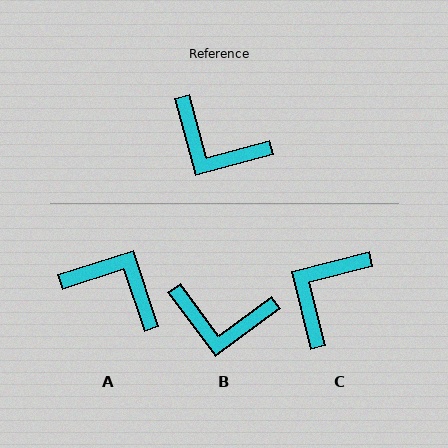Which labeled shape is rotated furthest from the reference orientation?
A, about 177 degrees away.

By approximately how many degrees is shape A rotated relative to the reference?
Approximately 177 degrees clockwise.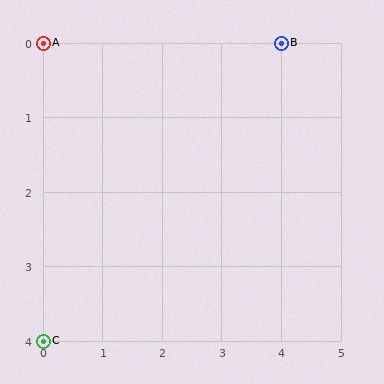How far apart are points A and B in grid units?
Points A and B are 4 columns apart.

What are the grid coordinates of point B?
Point B is at grid coordinates (4, 0).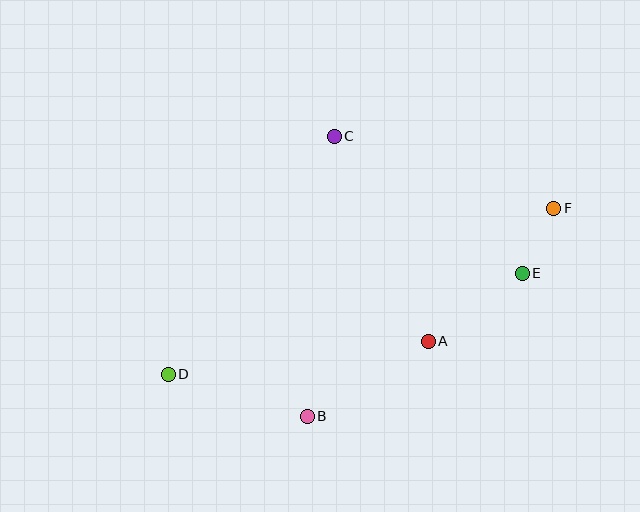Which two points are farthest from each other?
Points D and F are farthest from each other.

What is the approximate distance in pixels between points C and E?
The distance between C and E is approximately 233 pixels.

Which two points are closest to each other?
Points E and F are closest to each other.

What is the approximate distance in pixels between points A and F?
The distance between A and F is approximately 183 pixels.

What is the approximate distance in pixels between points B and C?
The distance between B and C is approximately 281 pixels.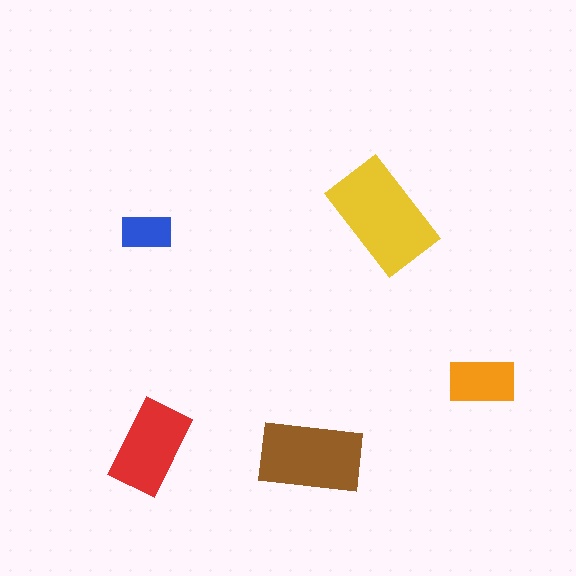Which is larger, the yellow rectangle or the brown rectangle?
The yellow one.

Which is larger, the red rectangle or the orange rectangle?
The red one.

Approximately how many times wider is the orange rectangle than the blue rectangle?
About 1.5 times wider.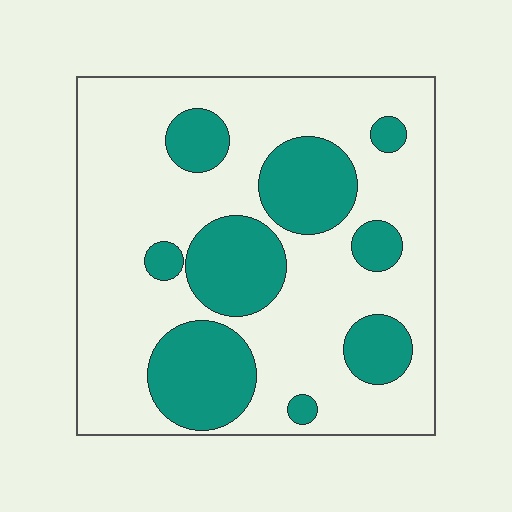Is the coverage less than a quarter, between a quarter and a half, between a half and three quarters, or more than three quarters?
Between a quarter and a half.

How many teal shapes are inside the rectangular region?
9.